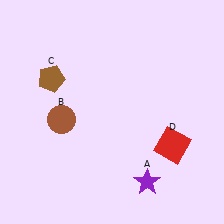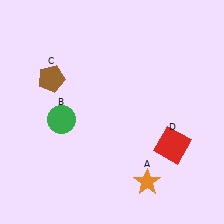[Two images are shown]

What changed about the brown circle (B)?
In Image 1, B is brown. In Image 2, it changed to green.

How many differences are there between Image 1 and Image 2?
There are 2 differences between the two images.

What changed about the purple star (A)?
In Image 1, A is purple. In Image 2, it changed to orange.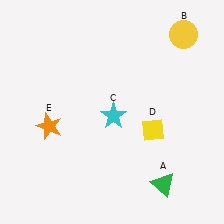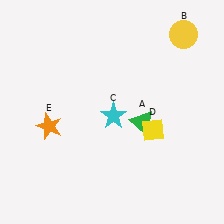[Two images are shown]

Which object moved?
The green triangle (A) moved up.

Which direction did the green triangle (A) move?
The green triangle (A) moved up.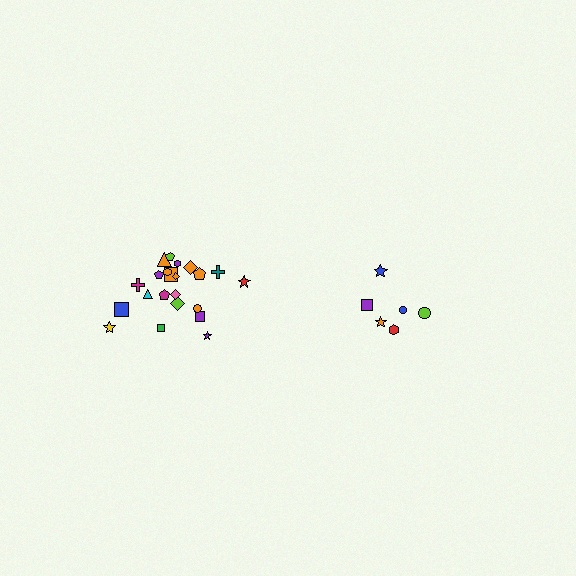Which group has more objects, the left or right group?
The left group.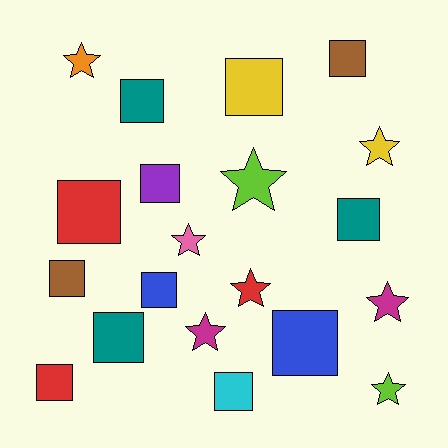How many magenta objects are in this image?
There are 2 magenta objects.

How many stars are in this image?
There are 8 stars.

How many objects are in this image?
There are 20 objects.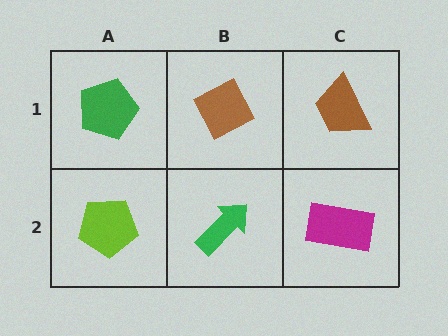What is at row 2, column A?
A lime pentagon.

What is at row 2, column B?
A green arrow.